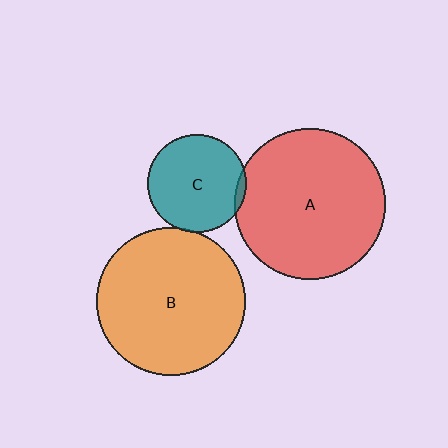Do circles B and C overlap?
Yes.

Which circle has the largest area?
Circle A (red).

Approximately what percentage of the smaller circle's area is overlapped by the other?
Approximately 5%.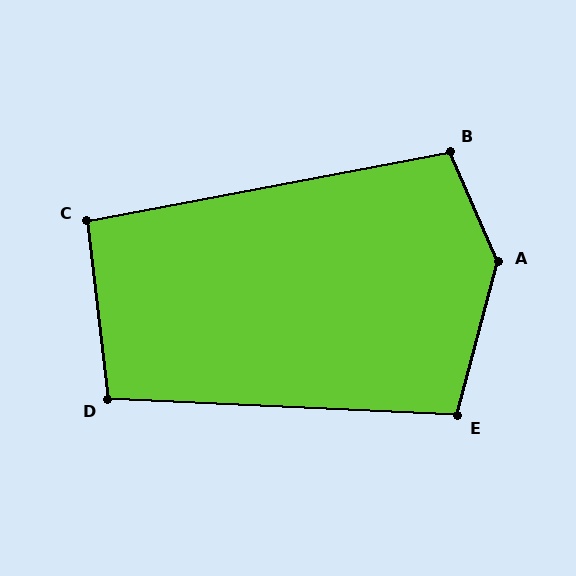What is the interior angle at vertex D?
Approximately 99 degrees (obtuse).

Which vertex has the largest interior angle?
A, at approximately 142 degrees.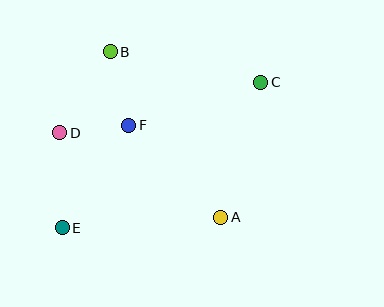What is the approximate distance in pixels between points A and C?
The distance between A and C is approximately 141 pixels.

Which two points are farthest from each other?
Points C and E are farthest from each other.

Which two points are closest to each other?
Points D and F are closest to each other.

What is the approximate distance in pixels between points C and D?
The distance between C and D is approximately 207 pixels.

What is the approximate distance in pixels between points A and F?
The distance between A and F is approximately 130 pixels.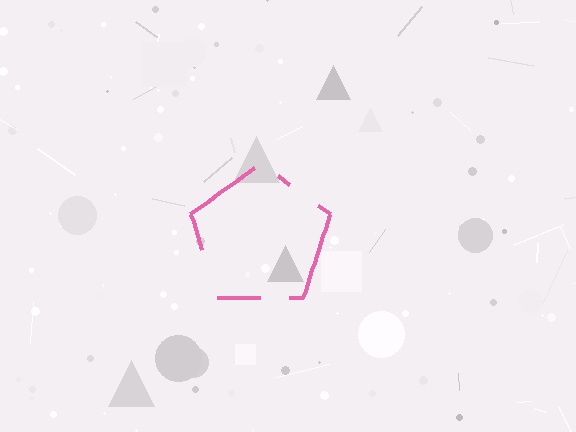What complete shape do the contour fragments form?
The contour fragments form a pentagon.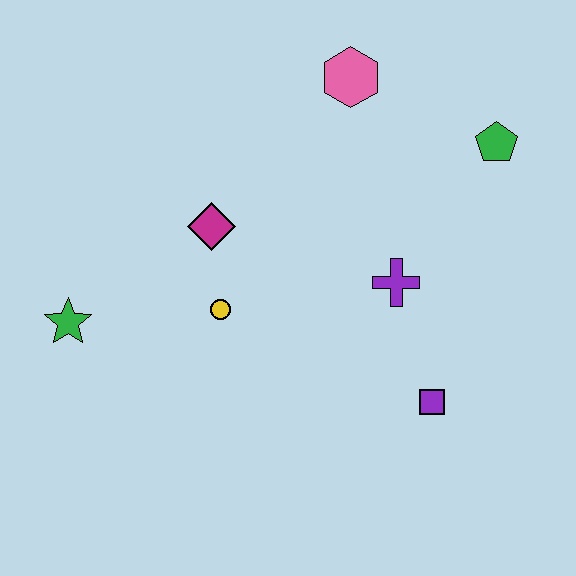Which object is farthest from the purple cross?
The green star is farthest from the purple cross.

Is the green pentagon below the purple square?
No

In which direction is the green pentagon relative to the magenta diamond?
The green pentagon is to the right of the magenta diamond.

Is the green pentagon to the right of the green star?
Yes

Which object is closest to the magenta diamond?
The yellow circle is closest to the magenta diamond.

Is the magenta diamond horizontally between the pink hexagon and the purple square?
No